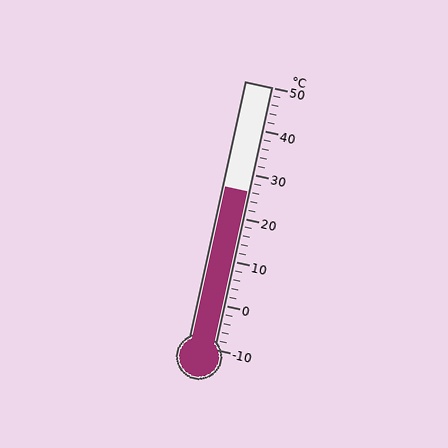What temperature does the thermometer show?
The thermometer shows approximately 26°C.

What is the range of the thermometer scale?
The thermometer scale ranges from -10°C to 50°C.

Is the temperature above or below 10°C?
The temperature is above 10°C.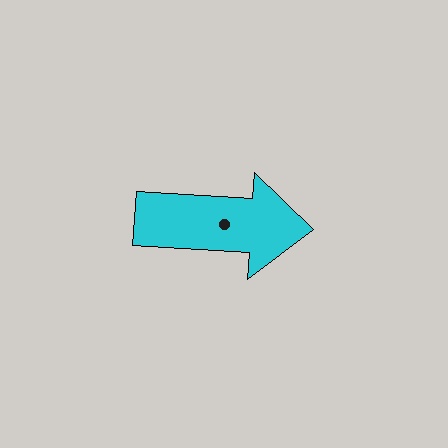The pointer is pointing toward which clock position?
Roughly 3 o'clock.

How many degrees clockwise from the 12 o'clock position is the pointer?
Approximately 94 degrees.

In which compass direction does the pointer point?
East.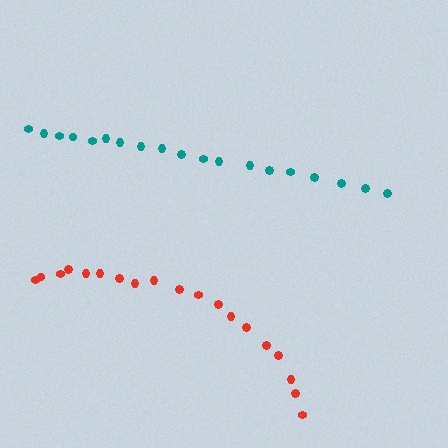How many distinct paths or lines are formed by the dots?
There are 2 distinct paths.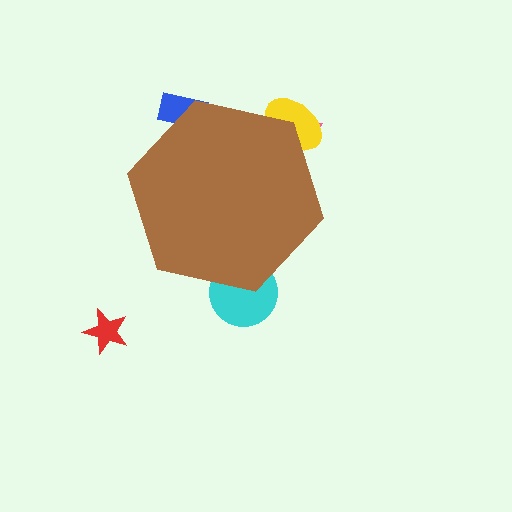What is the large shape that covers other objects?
A brown hexagon.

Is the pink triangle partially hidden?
Yes, the pink triangle is partially hidden behind the brown hexagon.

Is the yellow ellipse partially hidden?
Yes, the yellow ellipse is partially hidden behind the brown hexagon.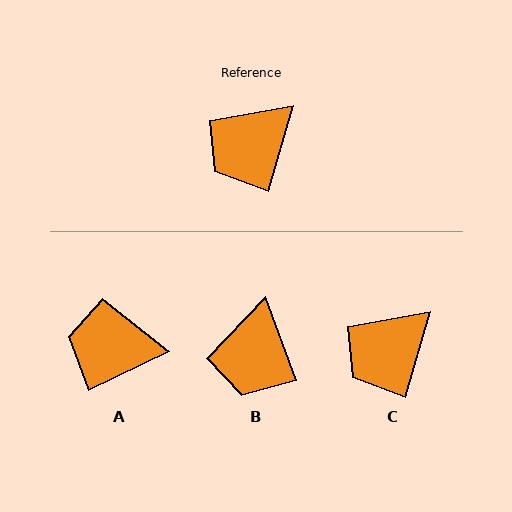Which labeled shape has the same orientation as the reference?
C.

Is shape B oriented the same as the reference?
No, it is off by about 37 degrees.